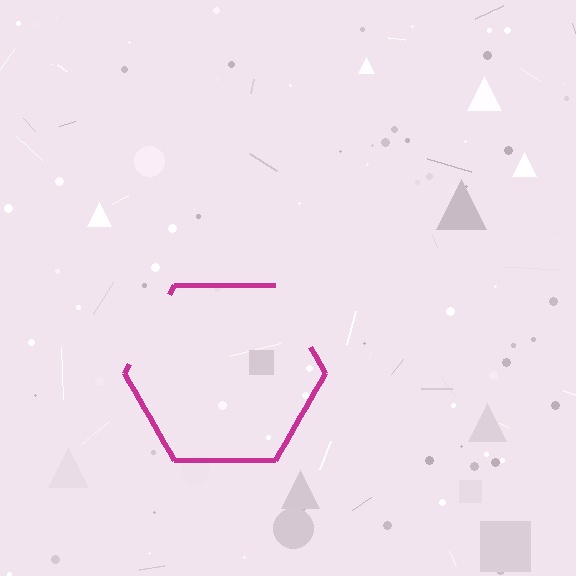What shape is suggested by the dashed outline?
The dashed outline suggests a hexagon.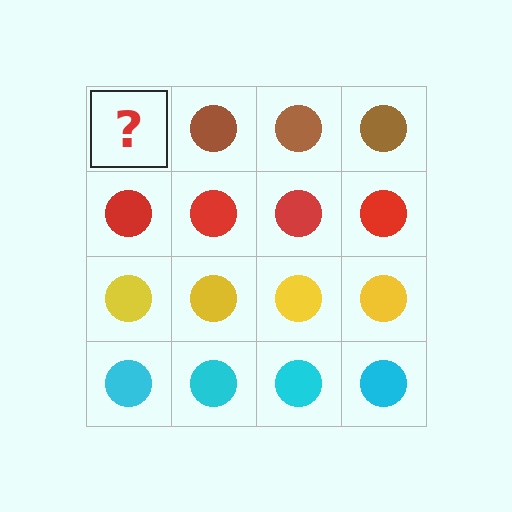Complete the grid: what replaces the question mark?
The question mark should be replaced with a brown circle.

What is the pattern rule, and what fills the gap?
The rule is that each row has a consistent color. The gap should be filled with a brown circle.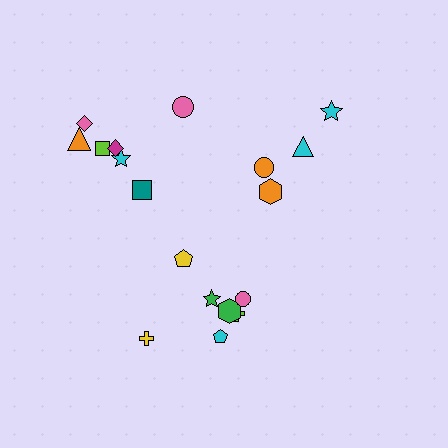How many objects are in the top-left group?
There are 7 objects.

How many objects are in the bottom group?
There are 7 objects.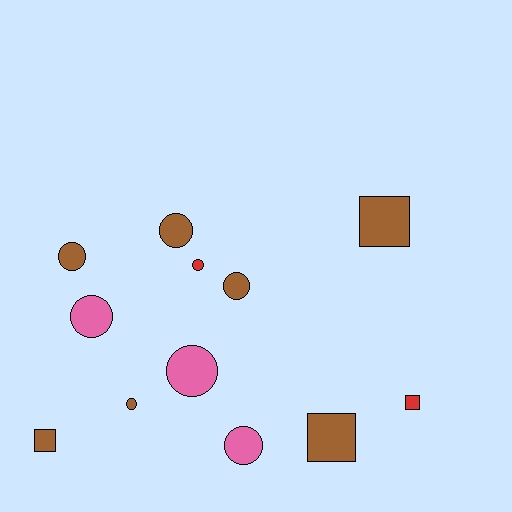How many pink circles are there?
There are 3 pink circles.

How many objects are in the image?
There are 12 objects.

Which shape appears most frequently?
Circle, with 8 objects.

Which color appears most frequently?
Brown, with 7 objects.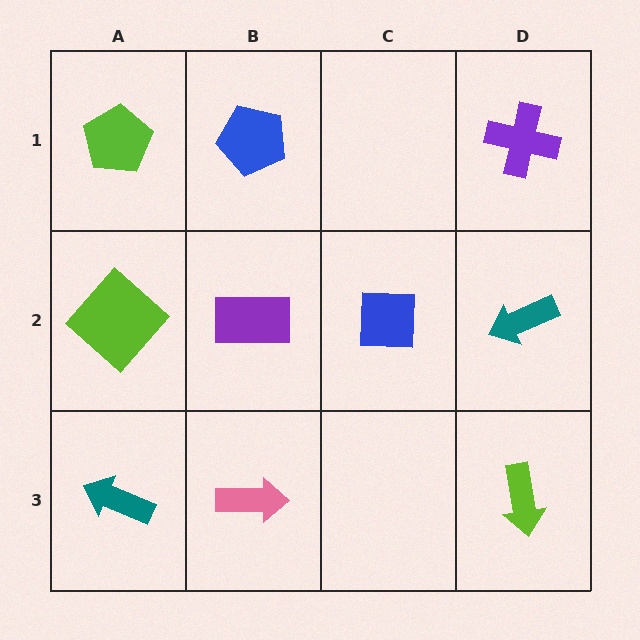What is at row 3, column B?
A pink arrow.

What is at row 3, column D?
A lime arrow.